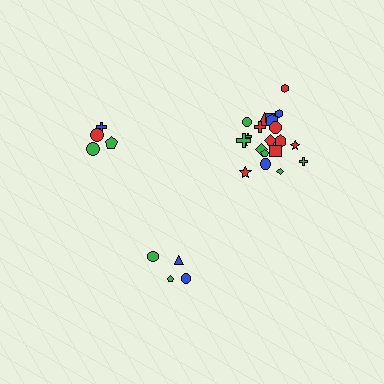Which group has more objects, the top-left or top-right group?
The top-right group.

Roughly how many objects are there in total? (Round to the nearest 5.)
Roughly 30 objects in total.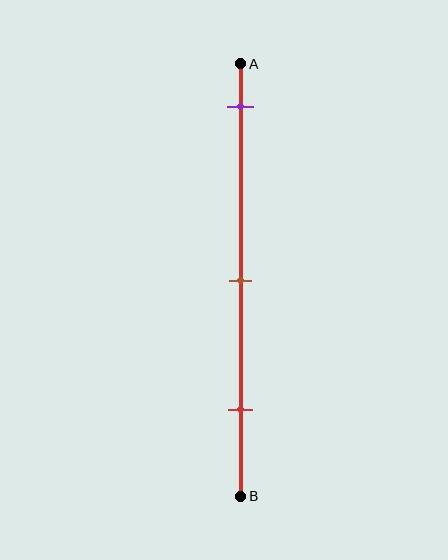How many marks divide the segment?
There are 3 marks dividing the segment.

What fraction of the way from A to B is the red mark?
The red mark is approximately 80% (0.8) of the way from A to B.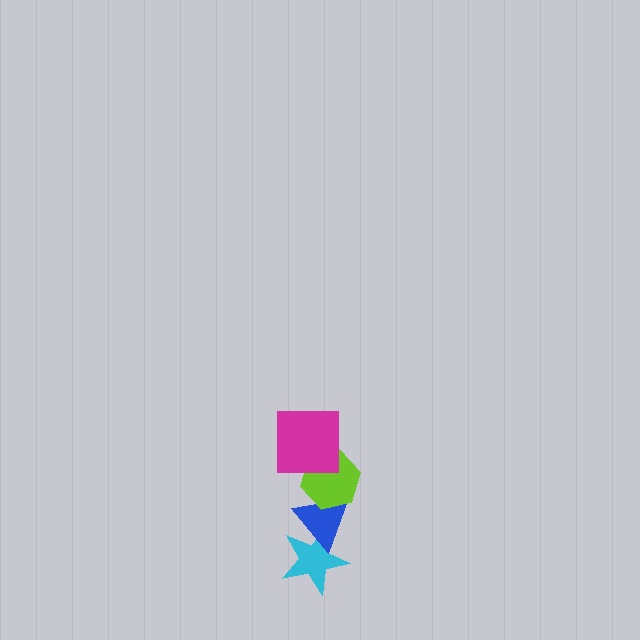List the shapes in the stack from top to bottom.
From top to bottom: the magenta square, the lime hexagon, the blue triangle, the cyan star.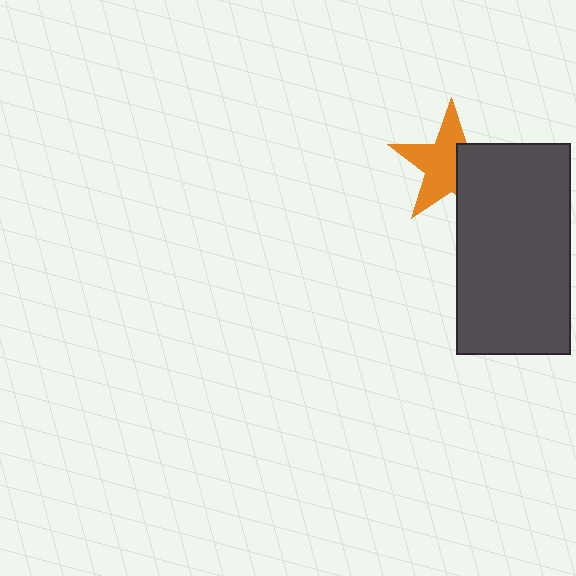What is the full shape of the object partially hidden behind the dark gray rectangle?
The partially hidden object is an orange star.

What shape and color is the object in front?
The object in front is a dark gray rectangle.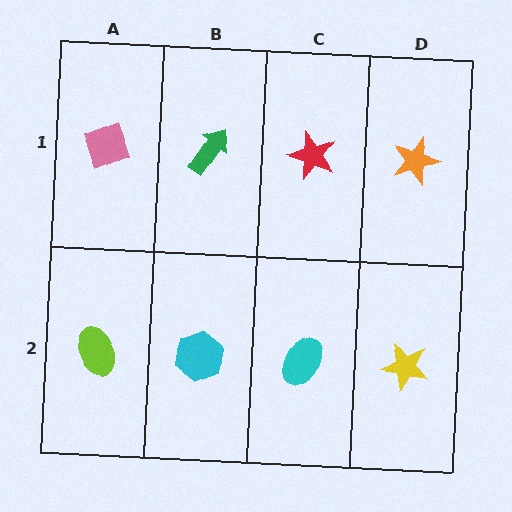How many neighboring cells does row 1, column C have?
3.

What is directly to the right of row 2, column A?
A cyan hexagon.